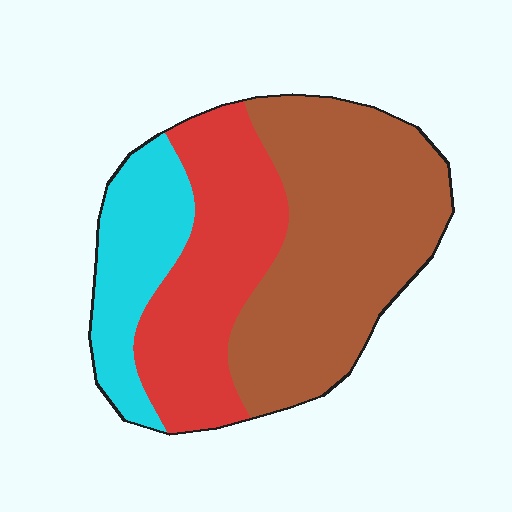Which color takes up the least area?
Cyan, at roughly 20%.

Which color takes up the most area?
Brown, at roughly 50%.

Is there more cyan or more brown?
Brown.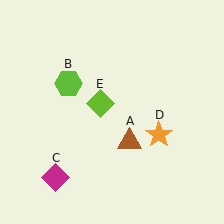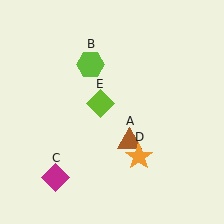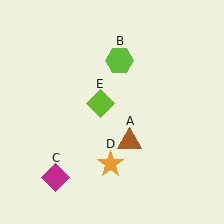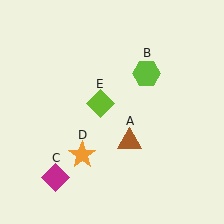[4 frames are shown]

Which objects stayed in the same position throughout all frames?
Brown triangle (object A) and magenta diamond (object C) and lime diamond (object E) remained stationary.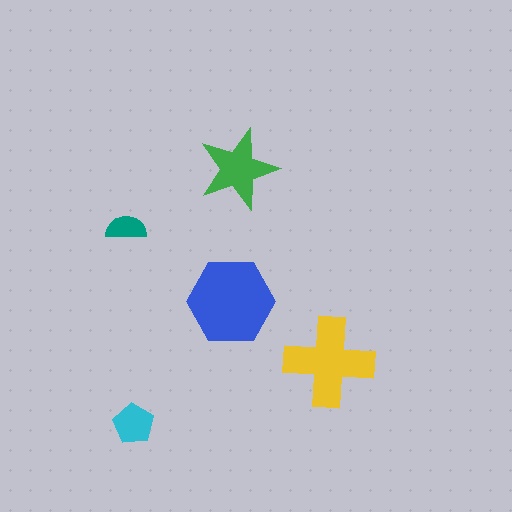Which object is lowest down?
The cyan pentagon is bottommost.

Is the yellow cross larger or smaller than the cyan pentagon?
Larger.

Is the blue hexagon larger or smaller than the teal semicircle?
Larger.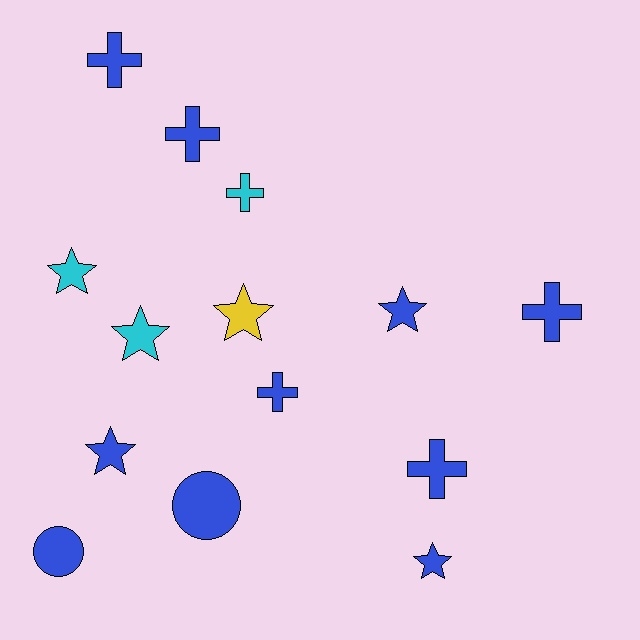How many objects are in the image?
There are 14 objects.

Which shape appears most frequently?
Cross, with 6 objects.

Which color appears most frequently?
Blue, with 10 objects.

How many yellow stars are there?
There is 1 yellow star.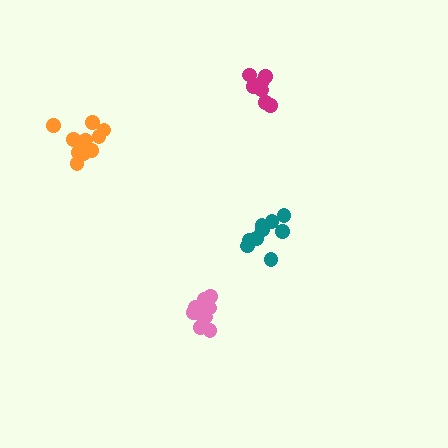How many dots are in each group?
Group 1: 7 dots, Group 2: 11 dots, Group 3: 9 dots, Group 4: 11 dots (38 total).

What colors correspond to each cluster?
The clusters are colored: magenta, orange, teal, pink.